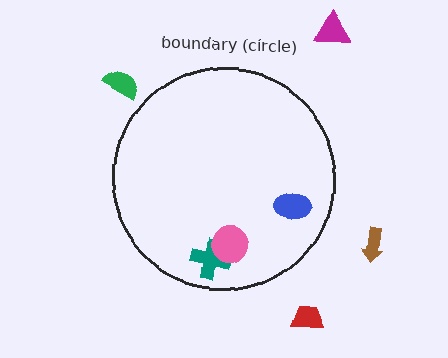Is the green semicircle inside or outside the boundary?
Outside.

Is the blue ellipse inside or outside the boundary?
Inside.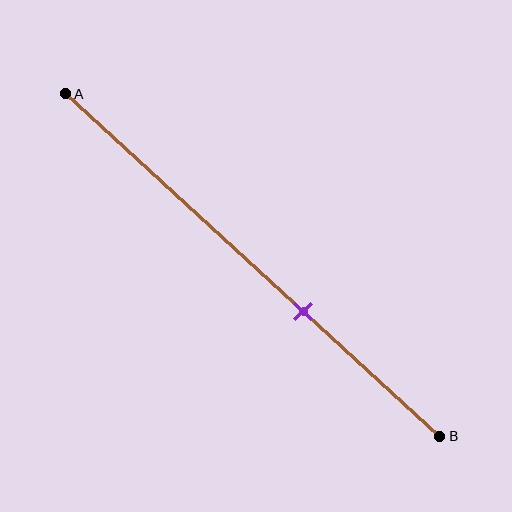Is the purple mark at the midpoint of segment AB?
No, the mark is at about 65% from A, not at the 50% midpoint.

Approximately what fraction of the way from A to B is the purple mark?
The purple mark is approximately 65% of the way from A to B.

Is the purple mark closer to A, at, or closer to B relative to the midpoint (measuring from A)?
The purple mark is closer to point B than the midpoint of segment AB.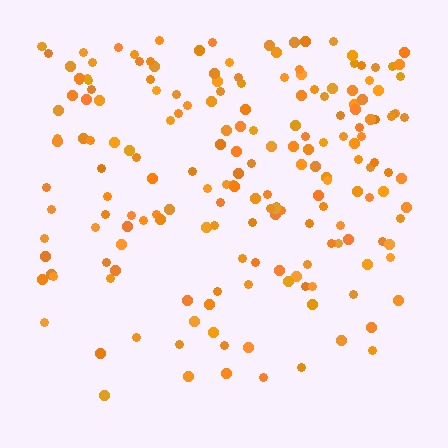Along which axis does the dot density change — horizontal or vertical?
Vertical.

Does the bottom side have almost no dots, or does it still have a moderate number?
Still a moderate number, just noticeably fewer than the top.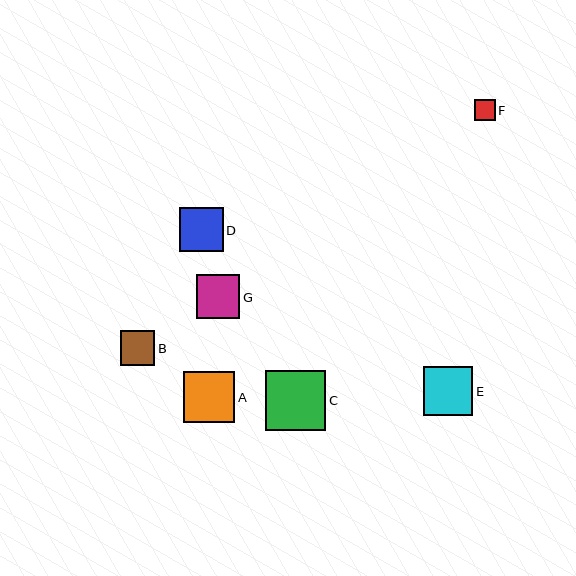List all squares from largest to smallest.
From largest to smallest: C, A, E, G, D, B, F.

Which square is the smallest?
Square F is the smallest with a size of approximately 21 pixels.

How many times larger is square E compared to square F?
Square E is approximately 2.3 times the size of square F.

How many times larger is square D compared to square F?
Square D is approximately 2.1 times the size of square F.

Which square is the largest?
Square C is the largest with a size of approximately 60 pixels.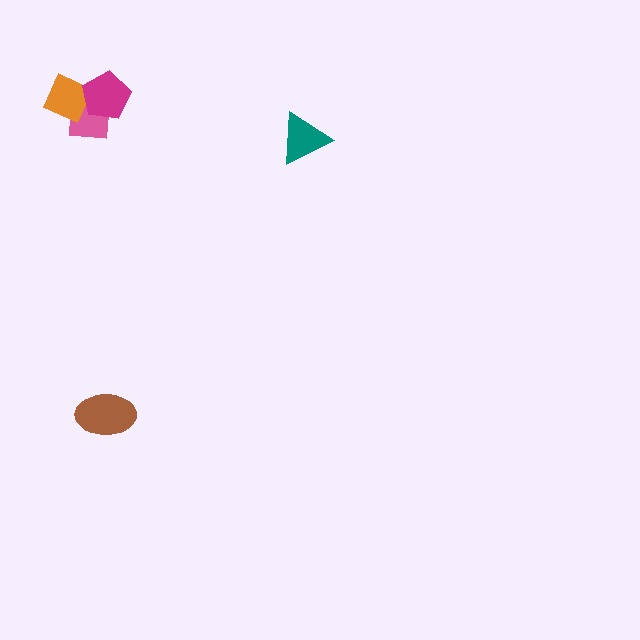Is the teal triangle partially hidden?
No, no other shape covers it.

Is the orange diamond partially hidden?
Yes, it is partially covered by another shape.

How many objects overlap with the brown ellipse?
0 objects overlap with the brown ellipse.